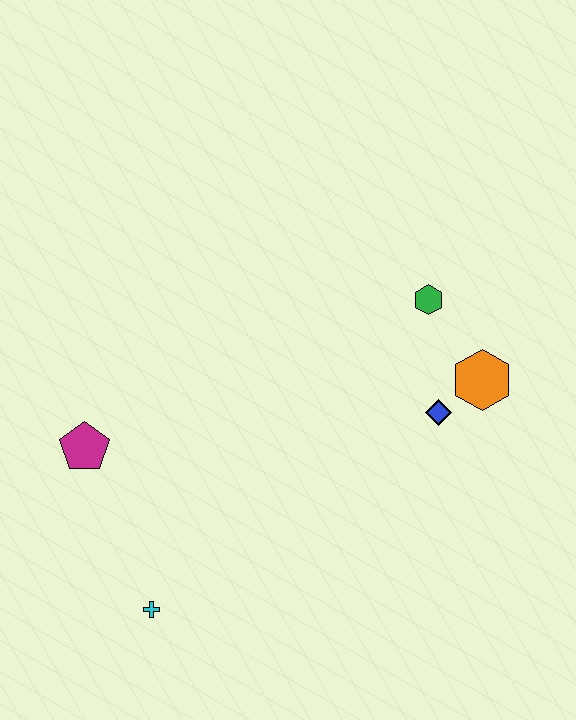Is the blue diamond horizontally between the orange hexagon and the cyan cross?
Yes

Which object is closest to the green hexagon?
The orange hexagon is closest to the green hexagon.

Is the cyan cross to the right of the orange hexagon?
No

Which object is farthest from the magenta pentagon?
The orange hexagon is farthest from the magenta pentagon.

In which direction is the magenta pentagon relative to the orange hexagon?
The magenta pentagon is to the left of the orange hexagon.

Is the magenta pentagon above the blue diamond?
No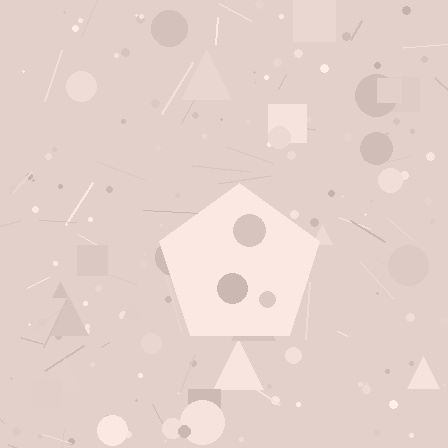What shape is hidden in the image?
A pentagon is hidden in the image.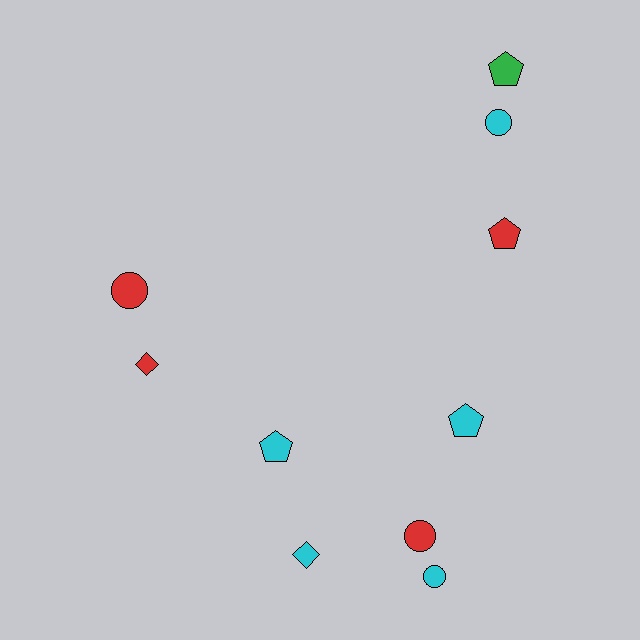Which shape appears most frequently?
Circle, with 4 objects.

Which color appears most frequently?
Cyan, with 5 objects.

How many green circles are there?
There are no green circles.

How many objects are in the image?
There are 10 objects.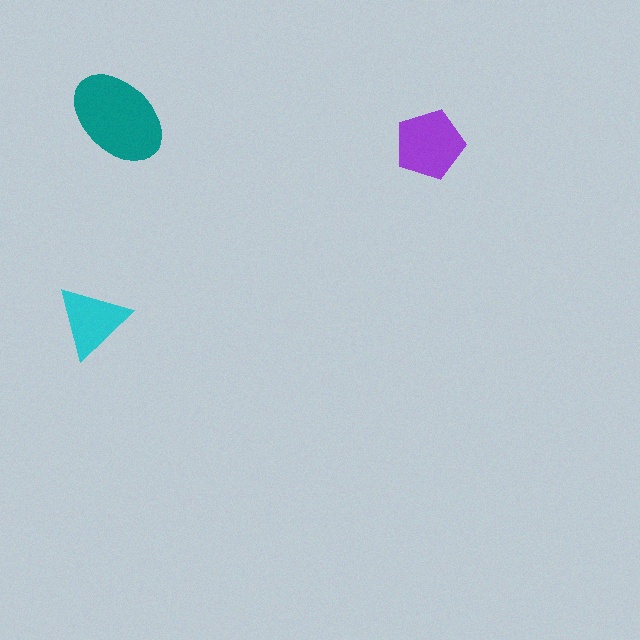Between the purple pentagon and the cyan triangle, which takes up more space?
The purple pentagon.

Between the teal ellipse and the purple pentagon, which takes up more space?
The teal ellipse.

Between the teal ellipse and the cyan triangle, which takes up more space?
The teal ellipse.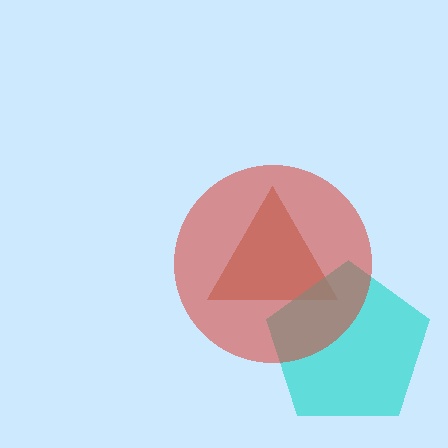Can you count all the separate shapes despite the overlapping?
Yes, there are 3 separate shapes.